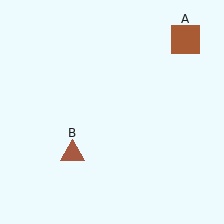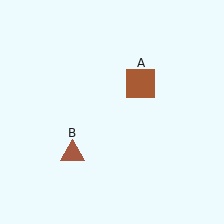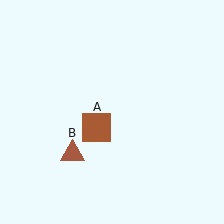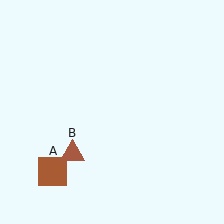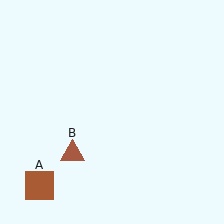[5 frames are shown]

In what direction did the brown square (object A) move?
The brown square (object A) moved down and to the left.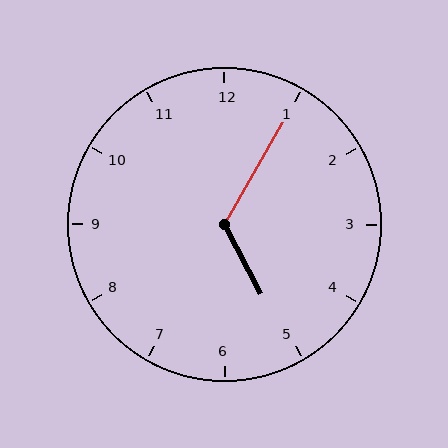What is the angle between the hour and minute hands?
Approximately 122 degrees.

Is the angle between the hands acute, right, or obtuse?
It is obtuse.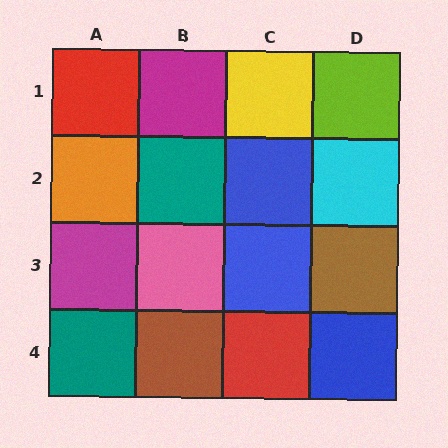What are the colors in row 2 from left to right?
Orange, teal, blue, cyan.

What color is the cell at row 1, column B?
Magenta.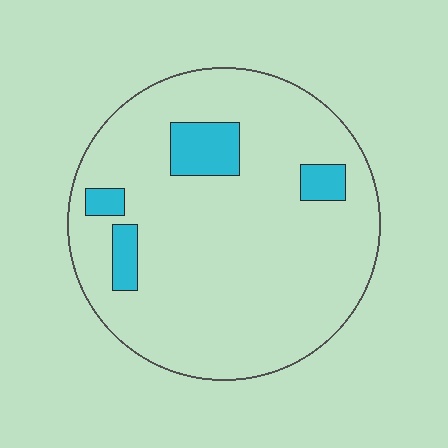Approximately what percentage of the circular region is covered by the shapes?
Approximately 10%.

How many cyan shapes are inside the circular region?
4.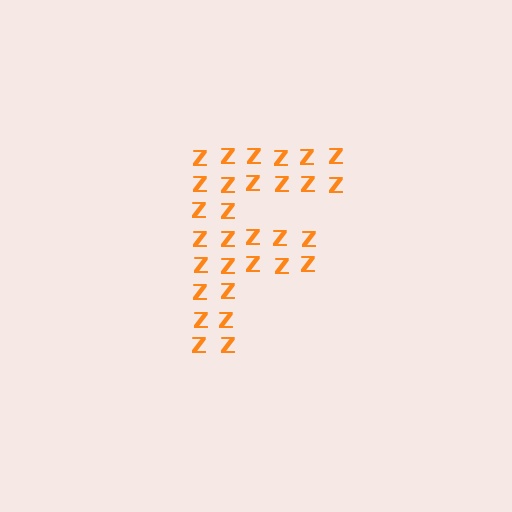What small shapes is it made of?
It is made of small letter Z's.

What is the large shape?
The large shape is the letter F.